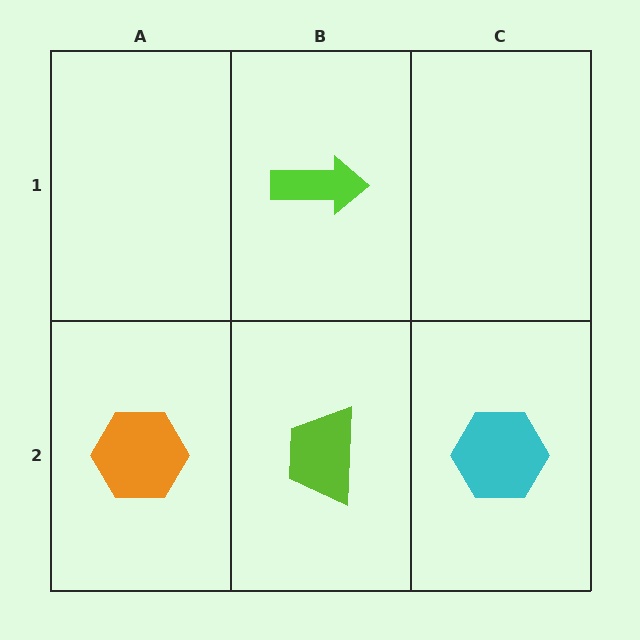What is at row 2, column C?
A cyan hexagon.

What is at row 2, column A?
An orange hexagon.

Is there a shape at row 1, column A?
No, that cell is empty.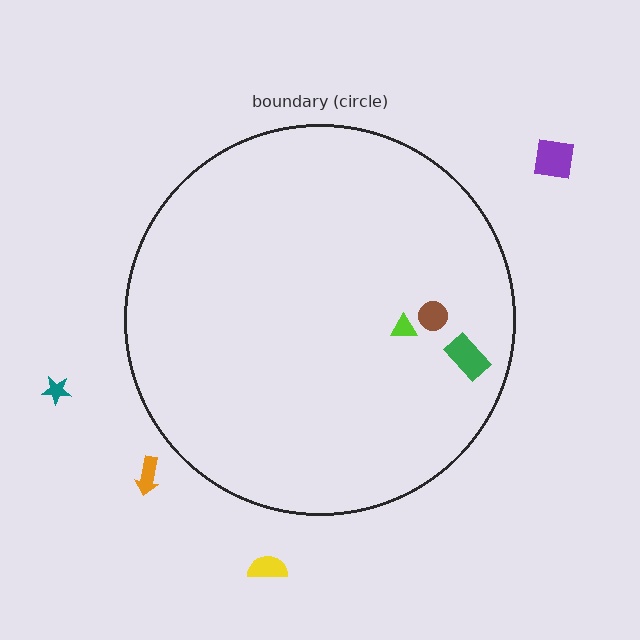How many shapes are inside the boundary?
3 inside, 4 outside.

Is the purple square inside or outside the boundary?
Outside.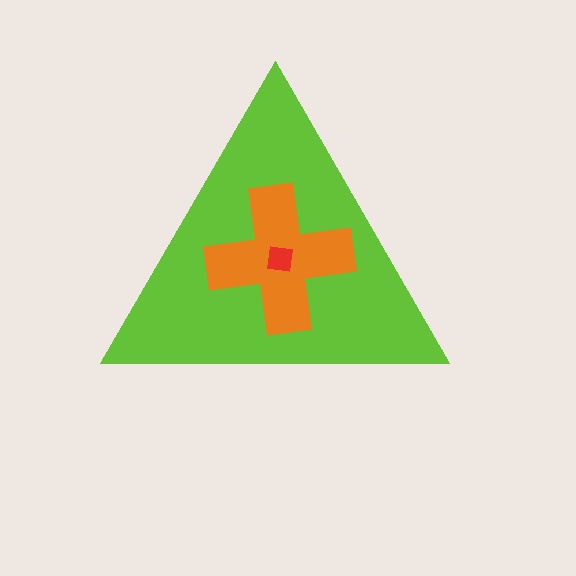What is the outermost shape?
The lime triangle.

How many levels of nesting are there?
3.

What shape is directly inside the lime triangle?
The orange cross.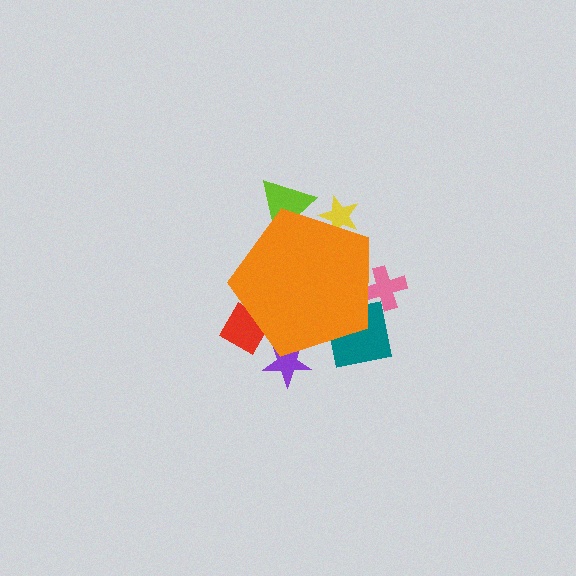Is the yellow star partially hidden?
Yes, the yellow star is partially hidden behind the orange pentagon.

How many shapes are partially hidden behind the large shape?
6 shapes are partially hidden.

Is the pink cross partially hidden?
Yes, the pink cross is partially hidden behind the orange pentagon.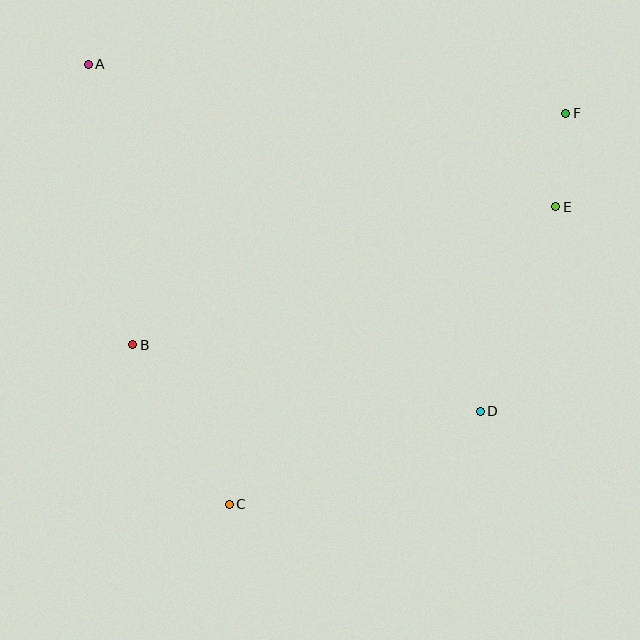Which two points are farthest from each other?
Points A and D are farthest from each other.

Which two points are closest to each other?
Points E and F are closest to each other.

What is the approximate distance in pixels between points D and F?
The distance between D and F is approximately 310 pixels.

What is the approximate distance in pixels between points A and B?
The distance between A and B is approximately 284 pixels.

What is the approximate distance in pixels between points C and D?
The distance between C and D is approximately 268 pixels.